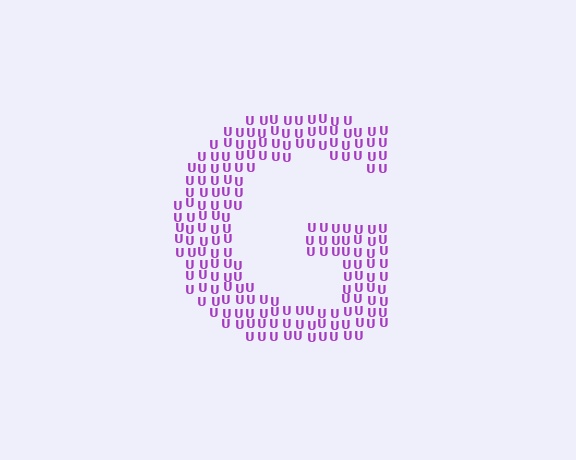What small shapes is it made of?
It is made of small letter U's.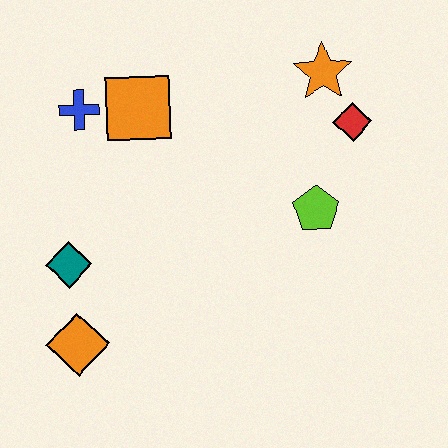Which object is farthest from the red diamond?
The orange diamond is farthest from the red diamond.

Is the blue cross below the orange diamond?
No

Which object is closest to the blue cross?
The orange square is closest to the blue cross.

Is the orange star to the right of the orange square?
Yes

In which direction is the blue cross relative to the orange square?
The blue cross is to the left of the orange square.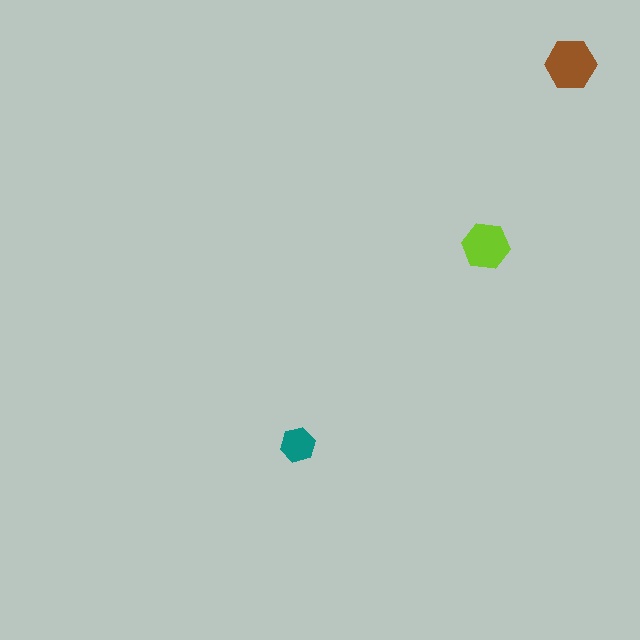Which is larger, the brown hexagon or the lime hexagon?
The brown one.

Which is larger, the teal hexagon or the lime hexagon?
The lime one.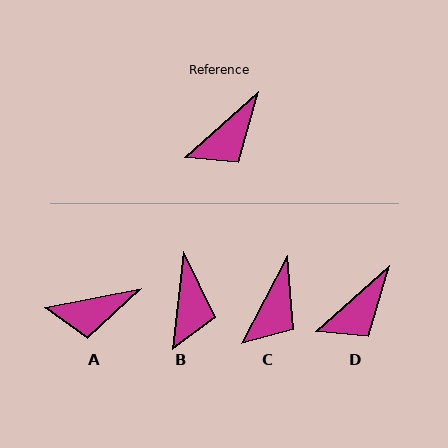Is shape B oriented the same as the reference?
No, it is off by about 42 degrees.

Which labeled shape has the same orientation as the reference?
D.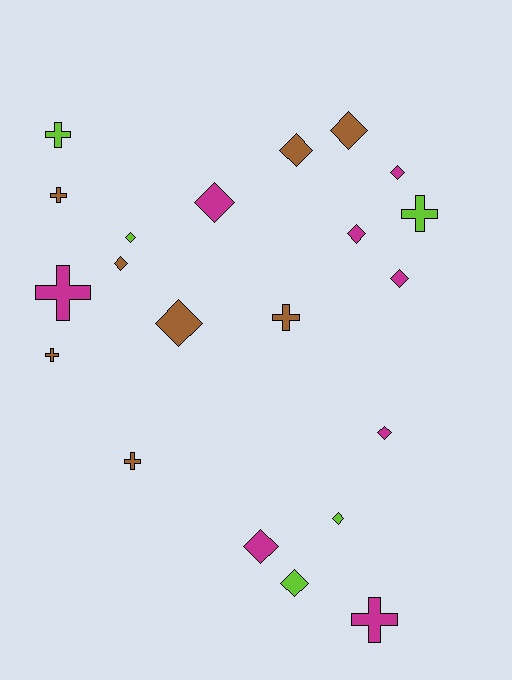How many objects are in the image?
There are 21 objects.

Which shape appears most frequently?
Diamond, with 13 objects.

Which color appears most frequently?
Brown, with 8 objects.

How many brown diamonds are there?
There are 4 brown diamonds.